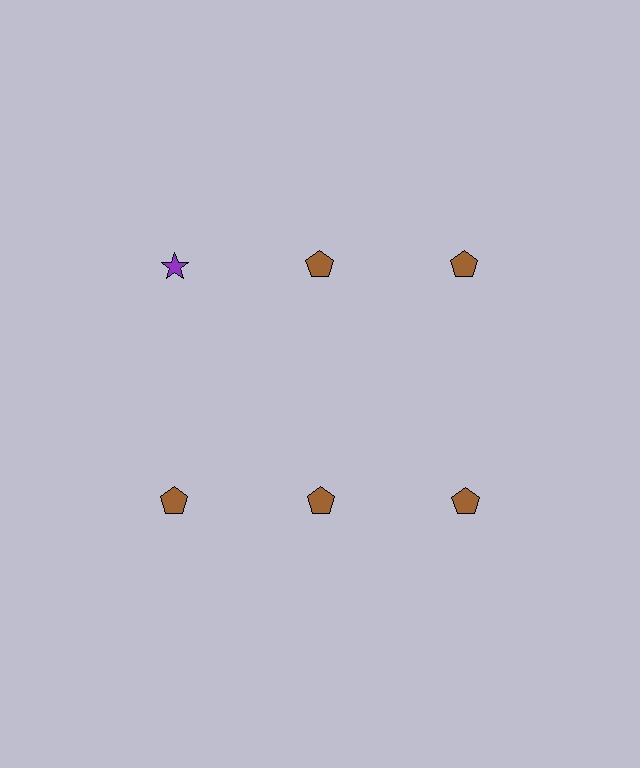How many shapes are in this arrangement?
There are 6 shapes arranged in a grid pattern.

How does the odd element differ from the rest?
It differs in both color (purple instead of brown) and shape (star instead of pentagon).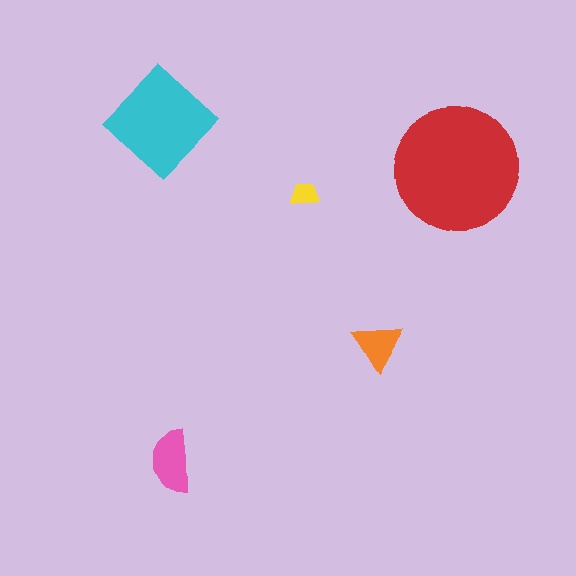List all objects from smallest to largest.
The yellow trapezoid, the orange triangle, the pink semicircle, the cyan diamond, the red circle.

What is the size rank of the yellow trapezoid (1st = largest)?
5th.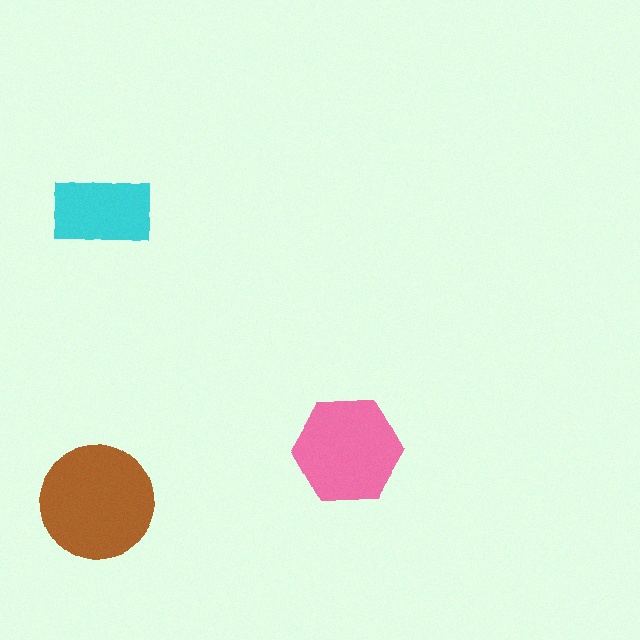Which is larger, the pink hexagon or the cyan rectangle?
The pink hexagon.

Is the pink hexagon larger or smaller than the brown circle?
Smaller.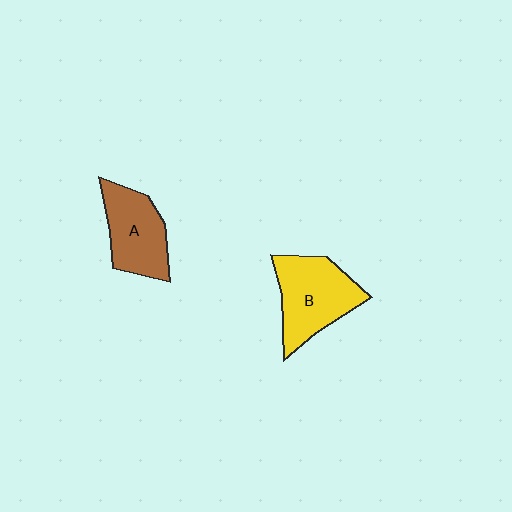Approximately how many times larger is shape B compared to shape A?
Approximately 1.2 times.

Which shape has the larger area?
Shape B (yellow).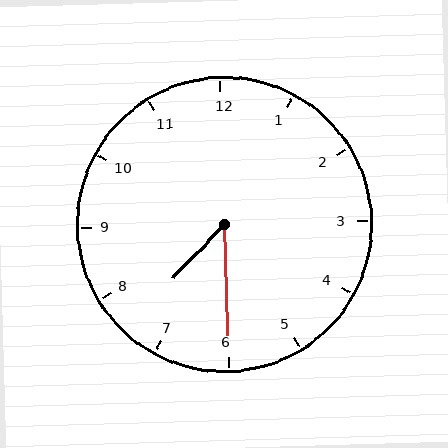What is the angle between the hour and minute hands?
Approximately 45 degrees.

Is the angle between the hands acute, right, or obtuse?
It is acute.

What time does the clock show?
7:30.